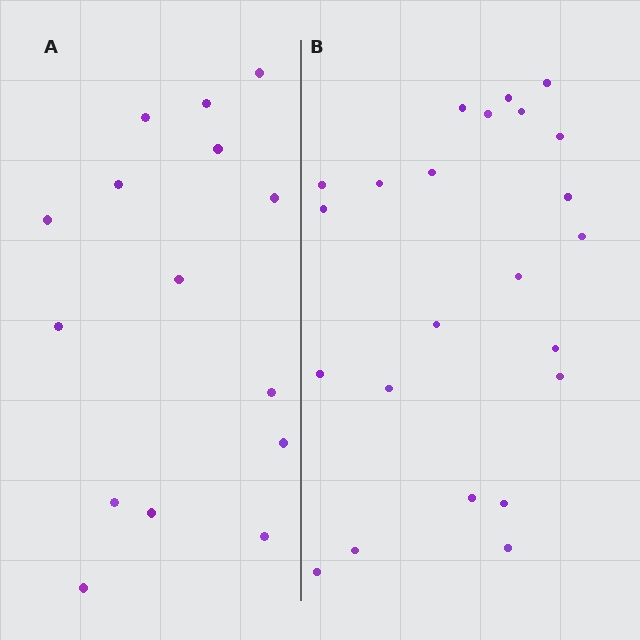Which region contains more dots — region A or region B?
Region B (the right region) has more dots.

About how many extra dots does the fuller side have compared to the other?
Region B has roughly 8 or so more dots than region A.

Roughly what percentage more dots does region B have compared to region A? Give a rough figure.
About 55% more.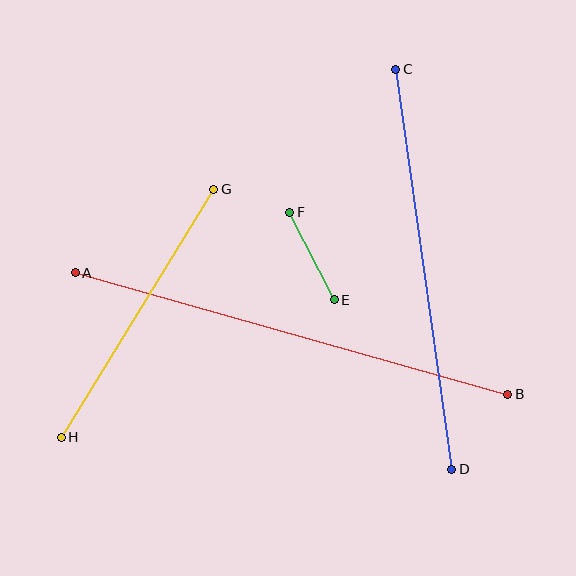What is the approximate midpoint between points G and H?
The midpoint is at approximately (138, 313) pixels.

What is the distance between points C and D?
The distance is approximately 404 pixels.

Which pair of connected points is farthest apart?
Points A and B are farthest apart.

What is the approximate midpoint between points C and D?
The midpoint is at approximately (424, 269) pixels.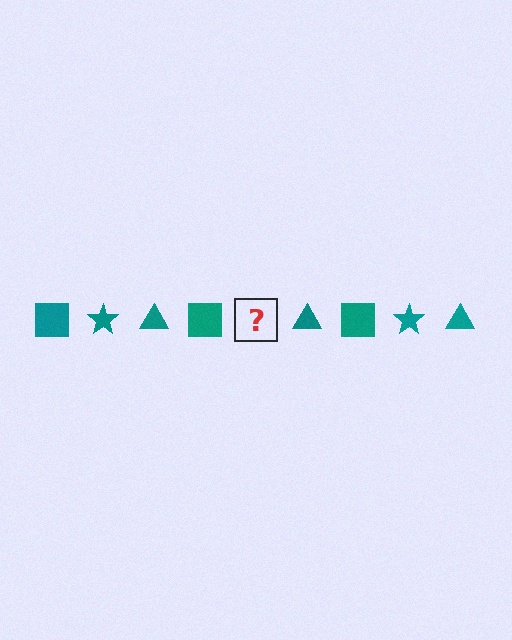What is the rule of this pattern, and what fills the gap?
The rule is that the pattern cycles through square, star, triangle shapes in teal. The gap should be filled with a teal star.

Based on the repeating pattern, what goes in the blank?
The blank should be a teal star.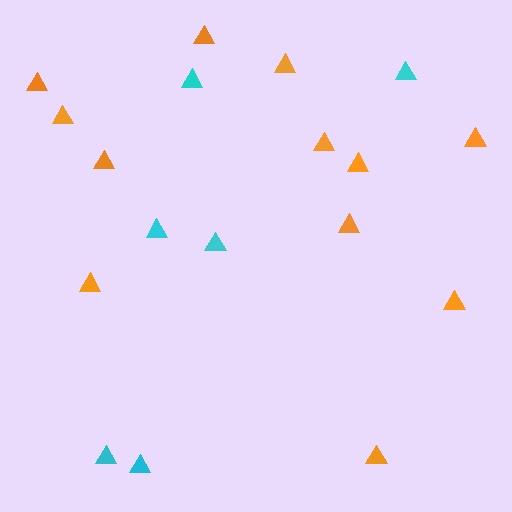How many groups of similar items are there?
There are 2 groups: one group of orange triangles (12) and one group of cyan triangles (6).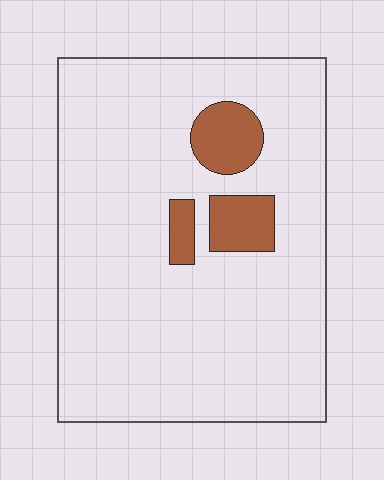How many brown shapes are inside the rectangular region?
3.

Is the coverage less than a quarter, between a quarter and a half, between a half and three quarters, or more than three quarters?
Less than a quarter.